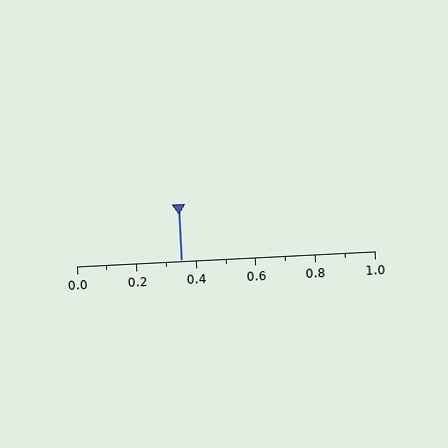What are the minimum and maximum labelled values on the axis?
The axis runs from 0.0 to 1.0.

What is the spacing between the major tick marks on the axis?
The major ticks are spaced 0.2 apart.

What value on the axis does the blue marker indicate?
The marker indicates approximately 0.35.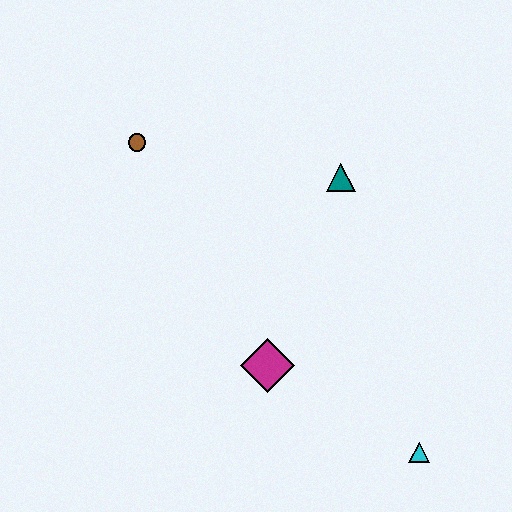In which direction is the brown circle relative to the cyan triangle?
The brown circle is above the cyan triangle.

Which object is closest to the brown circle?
The teal triangle is closest to the brown circle.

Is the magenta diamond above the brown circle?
No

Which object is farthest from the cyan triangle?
The brown circle is farthest from the cyan triangle.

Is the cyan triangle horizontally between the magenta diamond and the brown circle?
No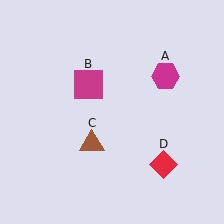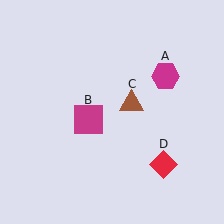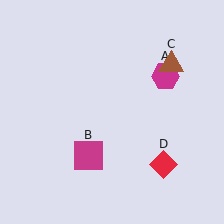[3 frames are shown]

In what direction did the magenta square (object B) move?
The magenta square (object B) moved down.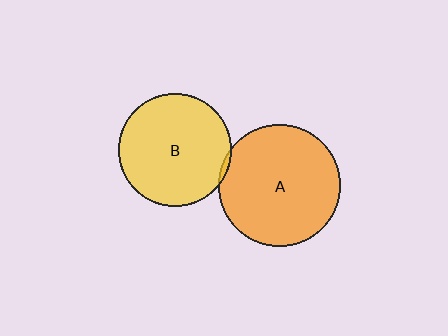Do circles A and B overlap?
Yes.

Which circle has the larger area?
Circle A (orange).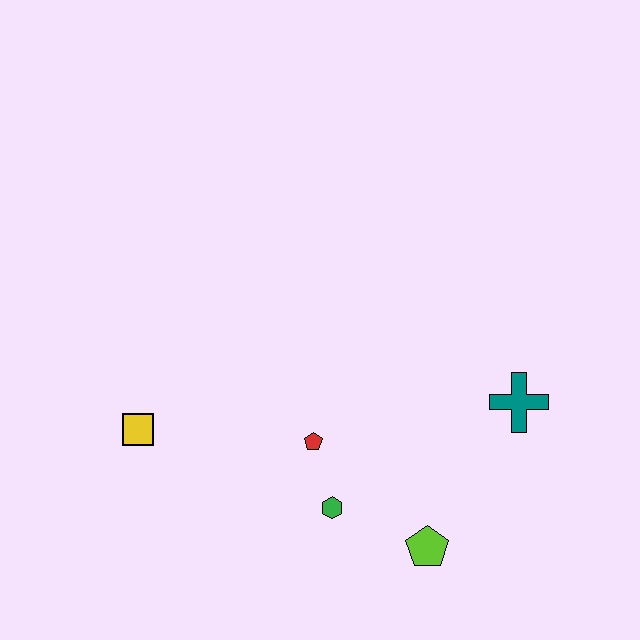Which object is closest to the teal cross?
The lime pentagon is closest to the teal cross.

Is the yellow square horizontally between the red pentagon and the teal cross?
No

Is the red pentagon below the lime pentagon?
No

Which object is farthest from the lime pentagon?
The yellow square is farthest from the lime pentagon.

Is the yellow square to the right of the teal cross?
No